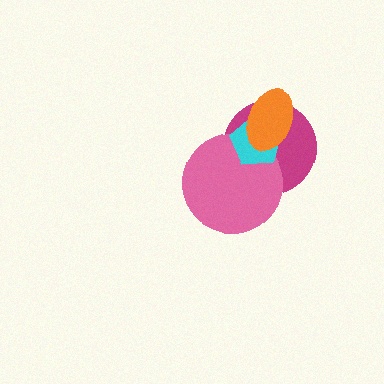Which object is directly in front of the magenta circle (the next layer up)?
The pink circle is directly in front of the magenta circle.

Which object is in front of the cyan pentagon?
The orange ellipse is in front of the cyan pentagon.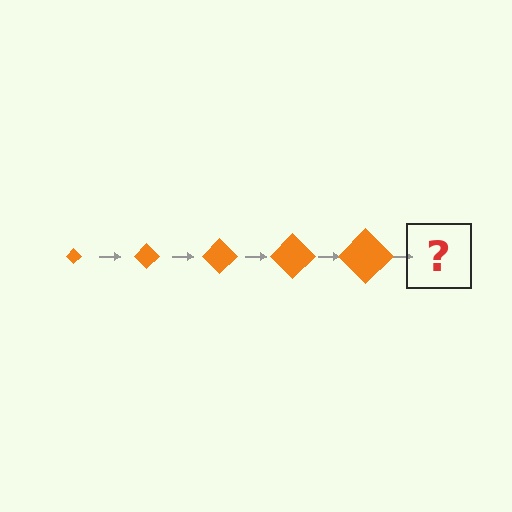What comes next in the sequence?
The next element should be an orange diamond, larger than the previous one.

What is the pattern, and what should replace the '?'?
The pattern is that the diamond gets progressively larger each step. The '?' should be an orange diamond, larger than the previous one.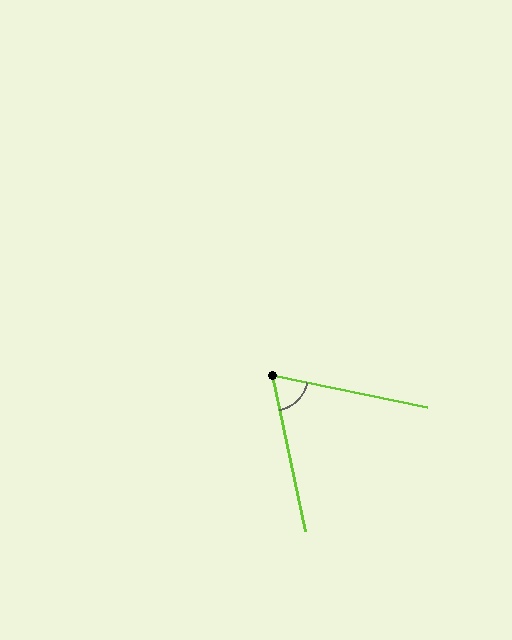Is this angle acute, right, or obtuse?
It is acute.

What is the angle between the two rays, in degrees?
Approximately 66 degrees.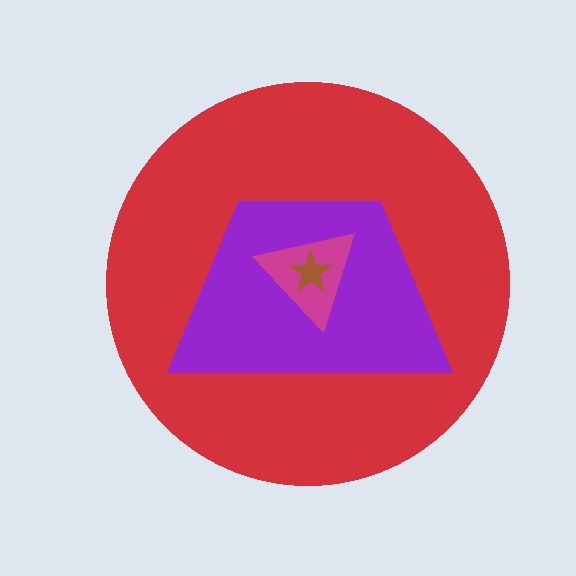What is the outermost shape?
The red circle.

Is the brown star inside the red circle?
Yes.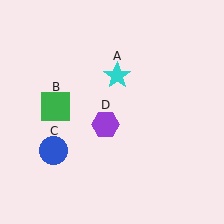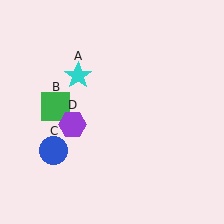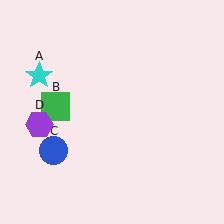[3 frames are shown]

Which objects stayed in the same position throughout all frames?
Green square (object B) and blue circle (object C) remained stationary.